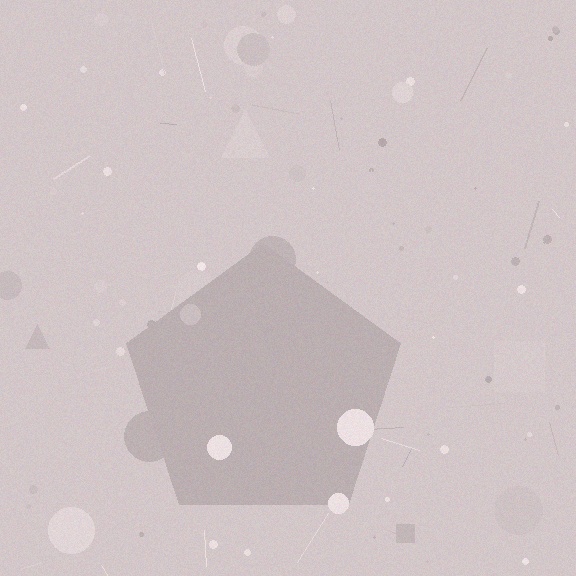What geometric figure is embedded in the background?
A pentagon is embedded in the background.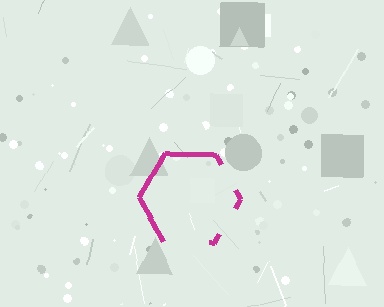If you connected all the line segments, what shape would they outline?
They would outline a hexagon.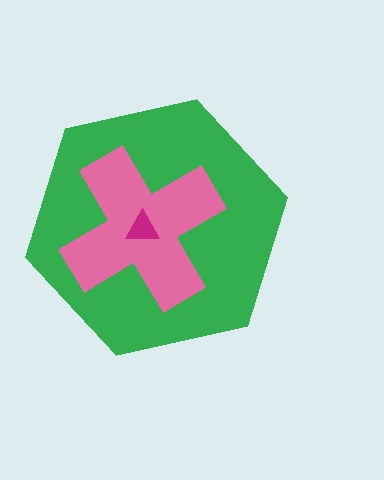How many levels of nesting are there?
3.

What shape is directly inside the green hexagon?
The pink cross.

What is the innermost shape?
The magenta triangle.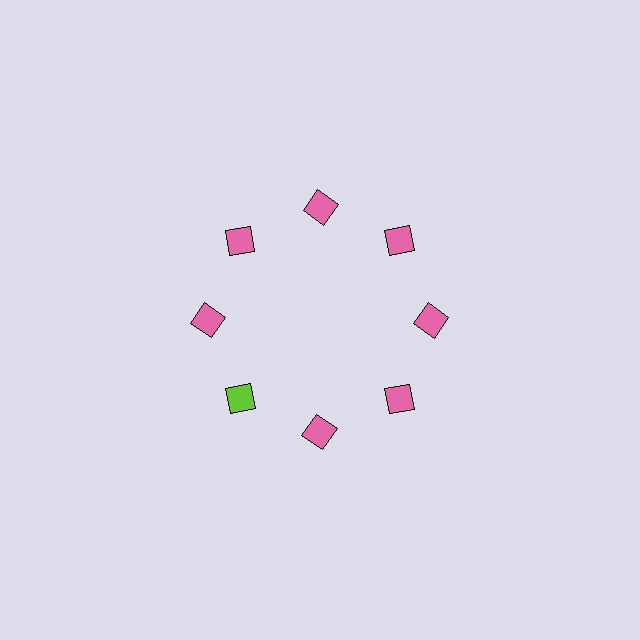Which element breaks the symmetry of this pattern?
The lime diamond at roughly the 8 o'clock position breaks the symmetry. All other shapes are pink diamonds.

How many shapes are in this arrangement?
There are 8 shapes arranged in a ring pattern.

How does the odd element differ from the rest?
It has a different color: lime instead of pink.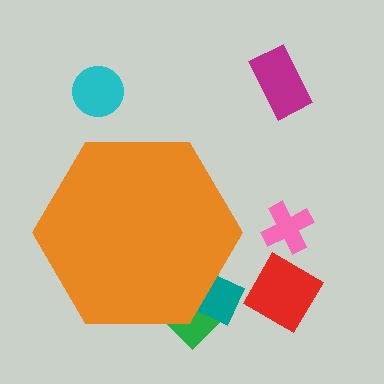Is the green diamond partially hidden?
Yes, the green diamond is partially hidden behind the orange hexagon.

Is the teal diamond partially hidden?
Yes, the teal diamond is partially hidden behind the orange hexagon.